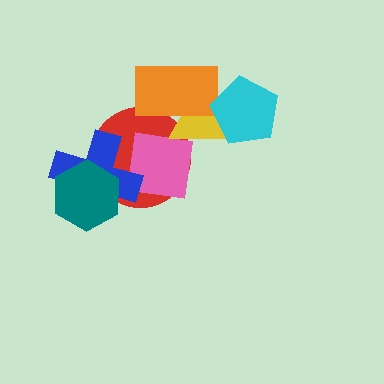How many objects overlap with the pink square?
3 objects overlap with the pink square.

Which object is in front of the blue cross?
The teal hexagon is in front of the blue cross.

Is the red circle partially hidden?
Yes, it is partially covered by another shape.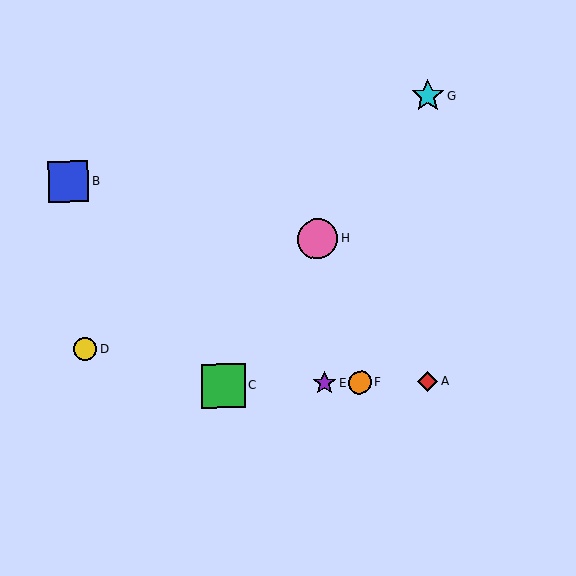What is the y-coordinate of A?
Object A is at y≈381.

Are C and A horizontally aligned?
Yes, both are at y≈386.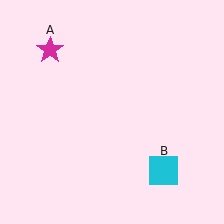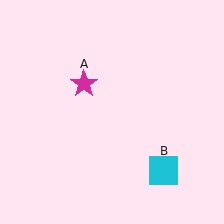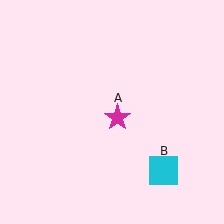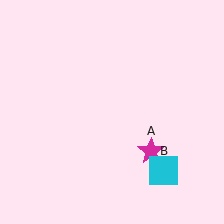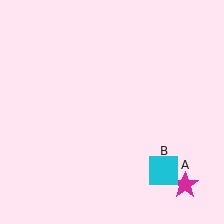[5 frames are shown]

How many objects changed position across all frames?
1 object changed position: magenta star (object A).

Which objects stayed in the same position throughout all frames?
Cyan square (object B) remained stationary.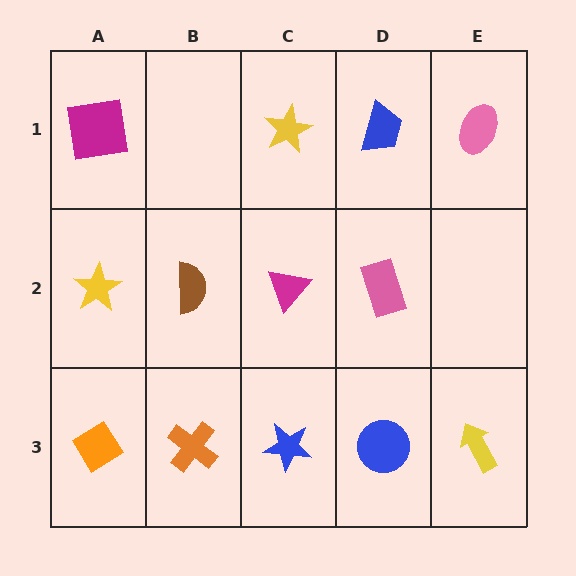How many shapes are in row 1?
4 shapes.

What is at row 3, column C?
A blue star.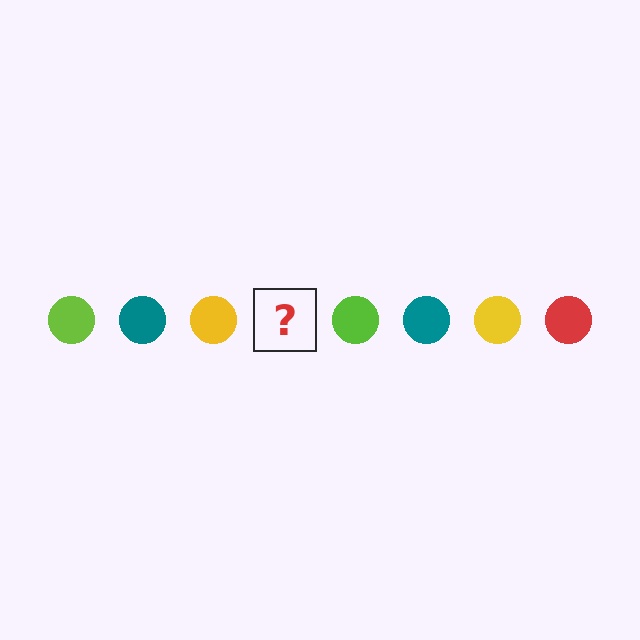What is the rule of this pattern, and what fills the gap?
The rule is that the pattern cycles through lime, teal, yellow, red circles. The gap should be filled with a red circle.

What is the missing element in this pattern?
The missing element is a red circle.